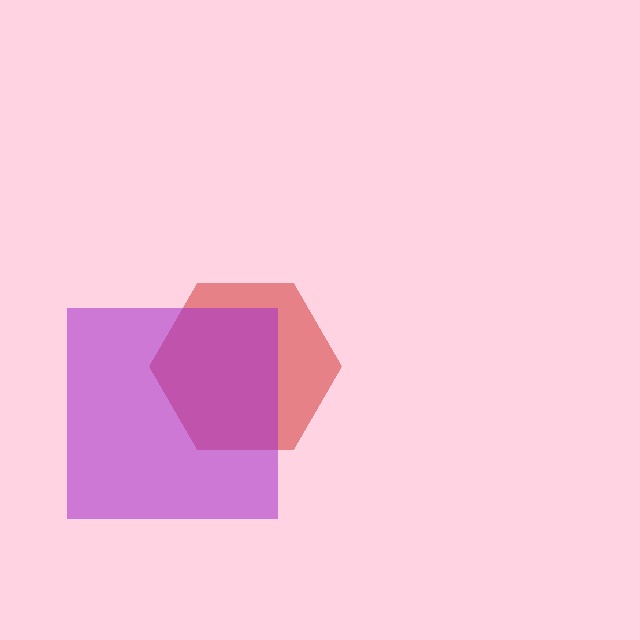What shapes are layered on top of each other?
The layered shapes are: a red hexagon, a purple square.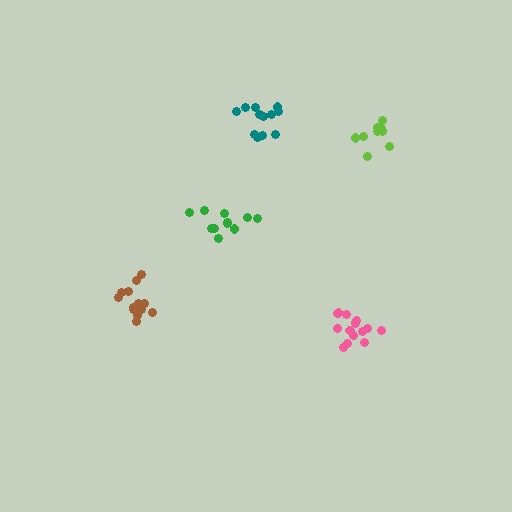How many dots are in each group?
Group 1: 11 dots, Group 2: 14 dots, Group 3: 11 dots, Group 4: 15 dots, Group 5: 12 dots (63 total).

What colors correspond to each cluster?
The clusters are colored: green, brown, lime, pink, teal.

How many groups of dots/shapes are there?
There are 5 groups.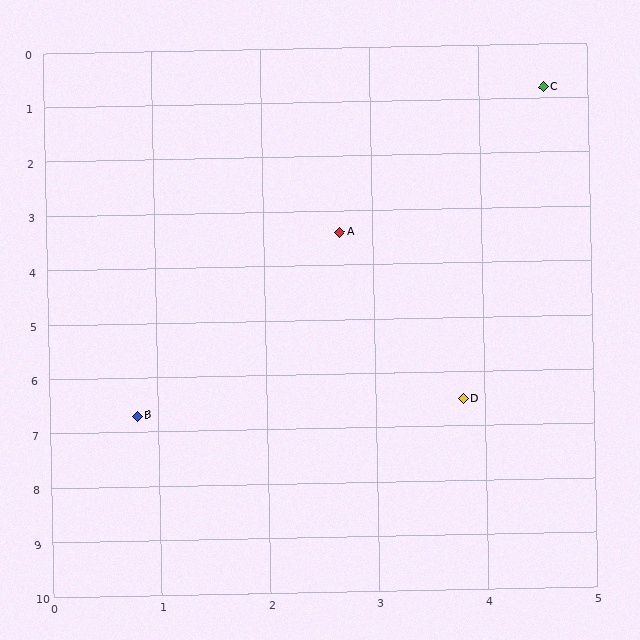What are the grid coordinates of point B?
Point B is at approximately (0.8, 6.7).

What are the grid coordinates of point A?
Point A is at approximately (2.7, 3.4).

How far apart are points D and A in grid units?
Points D and A are about 3.3 grid units apart.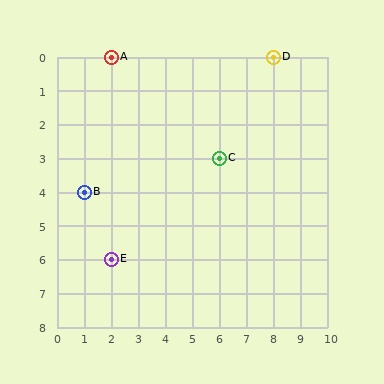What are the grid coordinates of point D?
Point D is at grid coordinates (8, 0).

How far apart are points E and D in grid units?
Points E and D are 6 columns and 6 rows apart (about 8.5 grid units diagonally).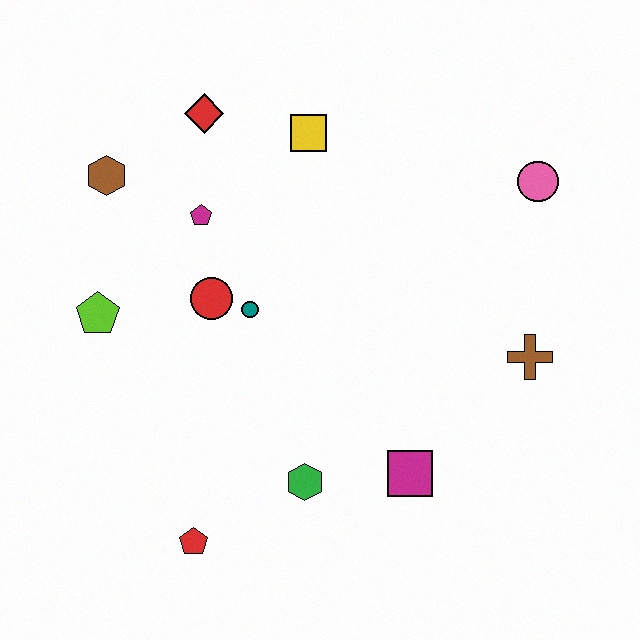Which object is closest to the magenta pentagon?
The red circle is closest to the magenta pentagon.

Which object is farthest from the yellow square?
The red pentagon is farthest from the yellow square.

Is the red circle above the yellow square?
No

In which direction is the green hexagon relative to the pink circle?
The green hexagon is below the pink circle.